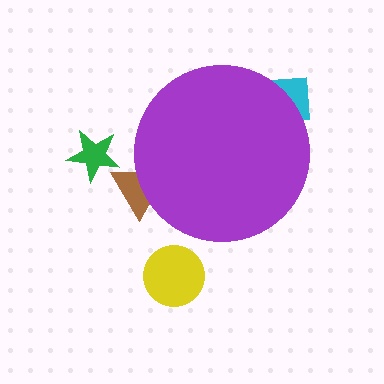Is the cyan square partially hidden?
Yes, the cyan square is partially hidden behind the purple circle.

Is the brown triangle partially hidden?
Yes, the brown triangle is partially hidden behind the purple circle.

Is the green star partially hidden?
No, the green star is fully visible.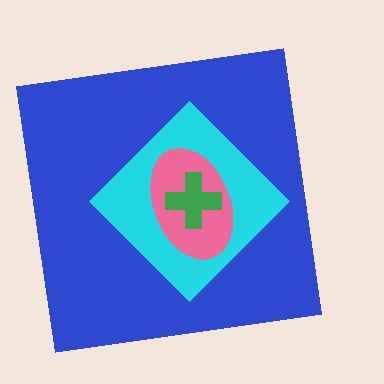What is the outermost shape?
The blue square.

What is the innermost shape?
The green cross.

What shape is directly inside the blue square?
The cyan diamond.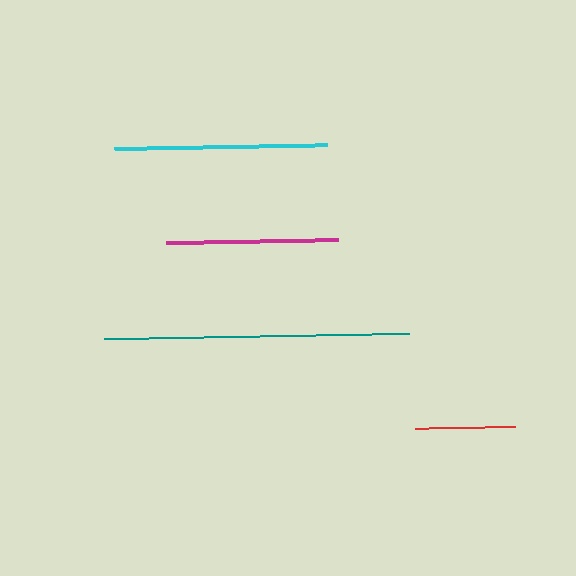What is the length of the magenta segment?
The magenta segment is approximately 171 pixels long.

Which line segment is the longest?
The teal line is the longest at approximately 305 pixels.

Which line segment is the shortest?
The red line is the shortest at approximately 100 pixels.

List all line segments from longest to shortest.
From longest to shortest: teal, cyan, magenta, red.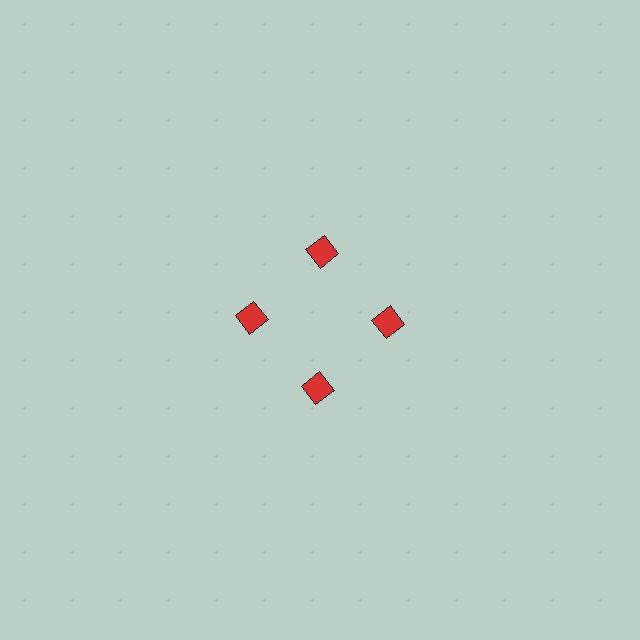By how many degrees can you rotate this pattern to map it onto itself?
The pattern maps onto itself every 90 degrees of rotation.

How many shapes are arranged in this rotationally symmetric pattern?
There are 4 shapes, arranged in 4 groups of 1.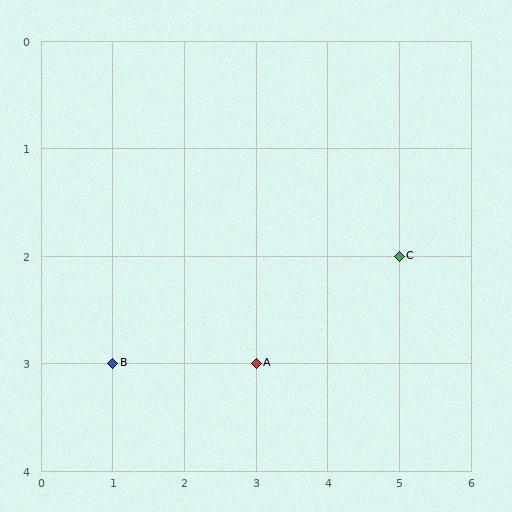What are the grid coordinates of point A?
Point A is at grid coordinates (3, 3).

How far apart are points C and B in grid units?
Points C and B are 4 columns and 1 row apart (about 4.1 grid units diagonally).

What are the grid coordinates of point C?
Point C is at grid coordinates (5, 2).